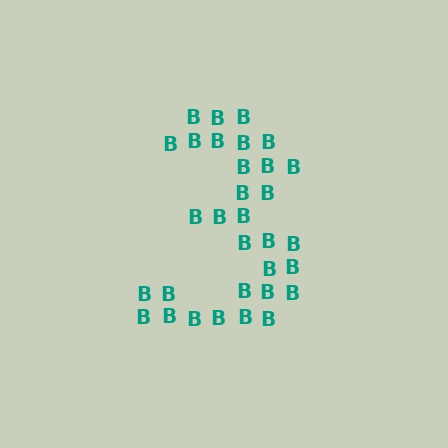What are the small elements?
The small elements are letter B's.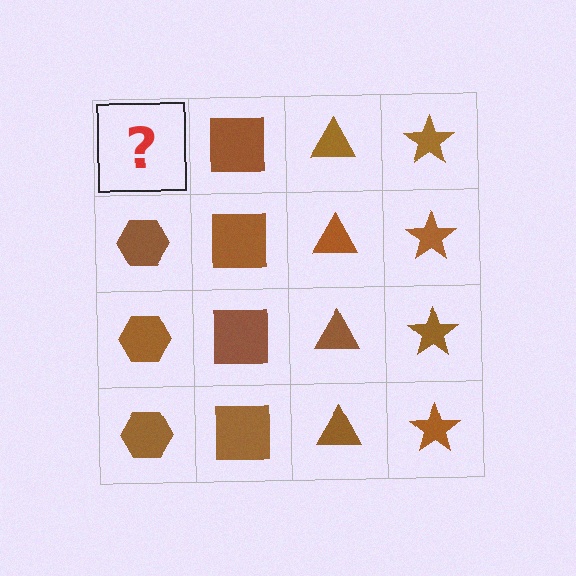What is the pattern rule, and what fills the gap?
The rule is that each column has a consistent shape. The gap should be filled with a brown hexagon.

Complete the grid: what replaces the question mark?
The question mark should be replaced with a brown hexagon.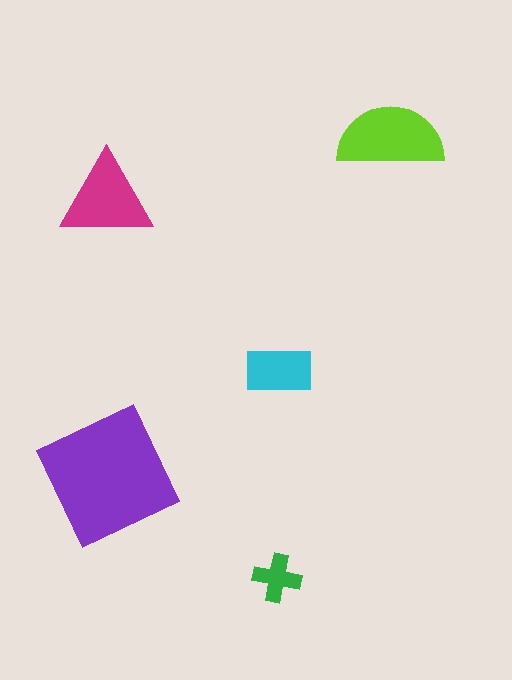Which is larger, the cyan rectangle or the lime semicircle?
The lime semicircle.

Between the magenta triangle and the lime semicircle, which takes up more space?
The lime semicircle.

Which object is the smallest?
The green cross.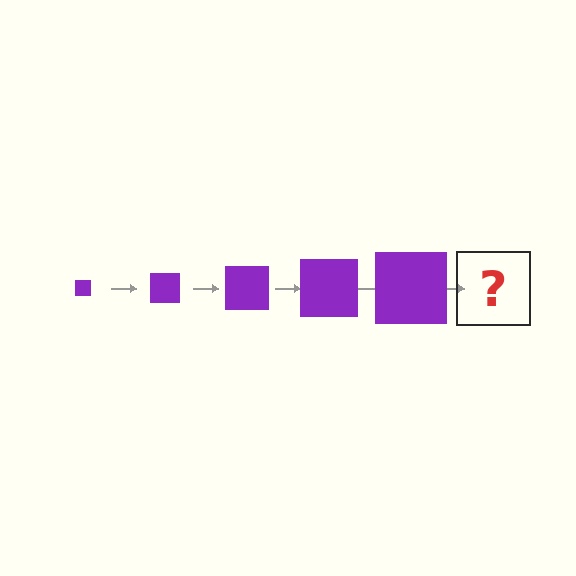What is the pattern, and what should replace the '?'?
The pattern is that the square gets progressively larger each step. The '?' should be a purple square, larger than the previous one.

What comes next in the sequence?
The next element should be a purple square, larger than the previous one.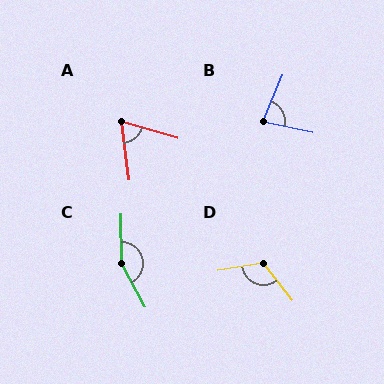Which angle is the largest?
C, at approximately 152 degrees.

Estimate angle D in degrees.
Approximately 119 degrees.